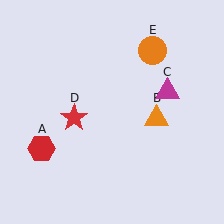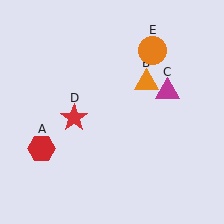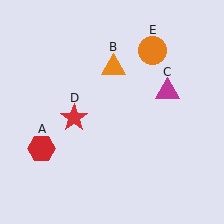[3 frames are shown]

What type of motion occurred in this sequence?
The orange triangle (object B) rotated counterclockwise around the center of the scene.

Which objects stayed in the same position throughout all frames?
Red hexagon (object A) and magenta triangle (object C) and red star (object D) and orange circle (object E) remained stationary.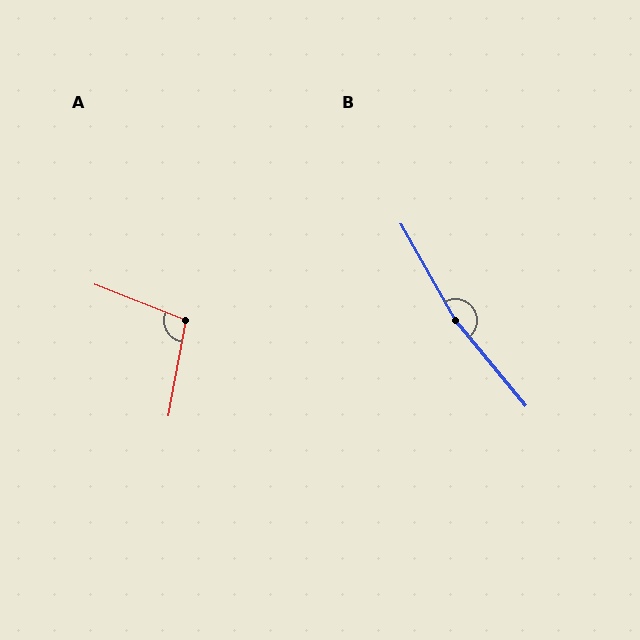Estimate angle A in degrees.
Approximately 101 degrees.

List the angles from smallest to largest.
A (101°), B (170°).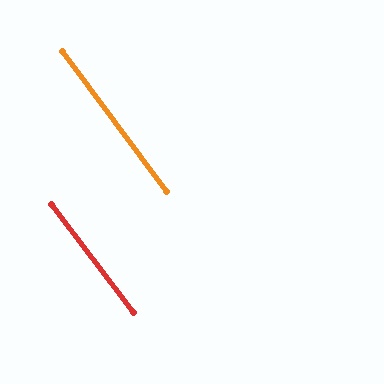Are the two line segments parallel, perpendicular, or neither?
Parallel — their directions differ by only 0.6°.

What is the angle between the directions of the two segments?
Approximately 1 degree.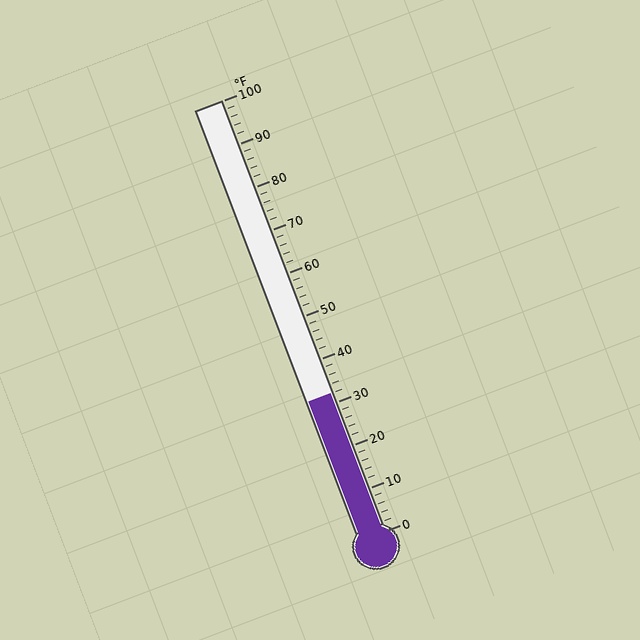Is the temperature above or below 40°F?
The temperature is below 40°F.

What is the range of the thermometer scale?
The thermometer scale ranges from 0°F to 100°F.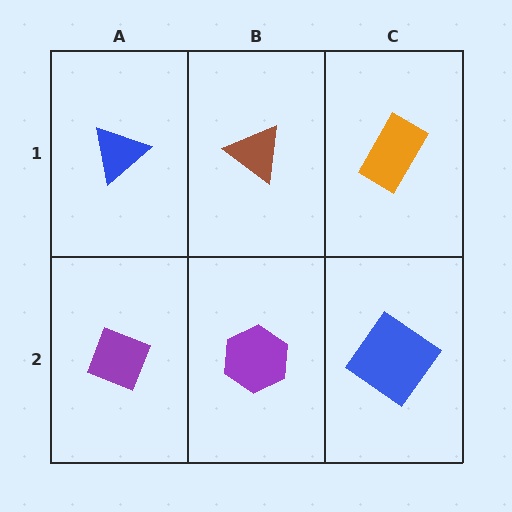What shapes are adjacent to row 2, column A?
A blue triangle (row 1, column A), a purple hexagon (row 2, column B).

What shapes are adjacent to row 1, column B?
A purple hexagon (row 2, column B), a blue triangle (row 1, column A), an orange rectangle (row 1, column C).